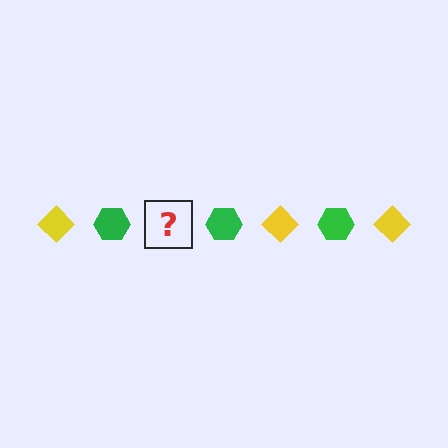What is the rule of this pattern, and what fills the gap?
The rule is that the pattern alternates between yellow diamond and green hexagon. The gap should be filled with a yellow diamond.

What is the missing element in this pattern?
The missing element is a yellow diamond.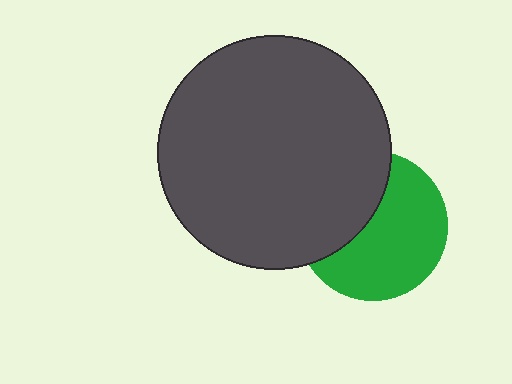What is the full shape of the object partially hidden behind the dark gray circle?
The partially hidden object is a green circle.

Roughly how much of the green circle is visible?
About half of it is visible (roughly 61%).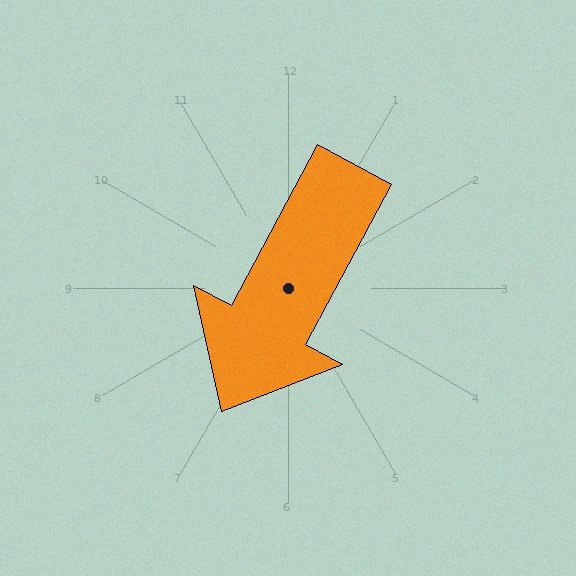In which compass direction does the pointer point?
Southwest.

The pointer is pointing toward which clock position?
Roughly 7 o'clock.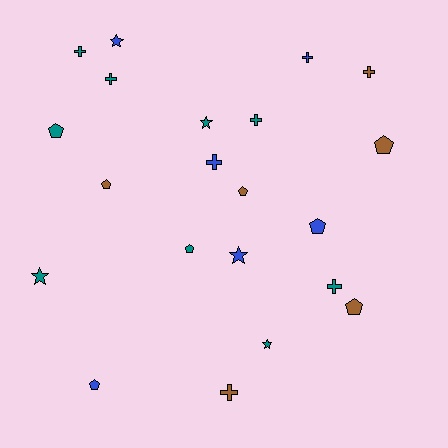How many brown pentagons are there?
There are 4 brown pentagons.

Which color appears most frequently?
Teal, with 9 objects.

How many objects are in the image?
There are 21 objects.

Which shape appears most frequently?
Pentagon, with 8 objects.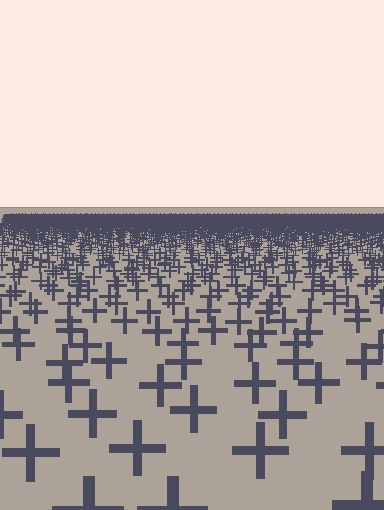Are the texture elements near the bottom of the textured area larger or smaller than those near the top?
Larger. Near the bottom, elements are closer to the viewer and appear at a bigger on-screen size.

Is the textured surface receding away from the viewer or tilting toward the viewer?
The surface is receding away from the viewer. Texture elements get smaller and denser toward the top.